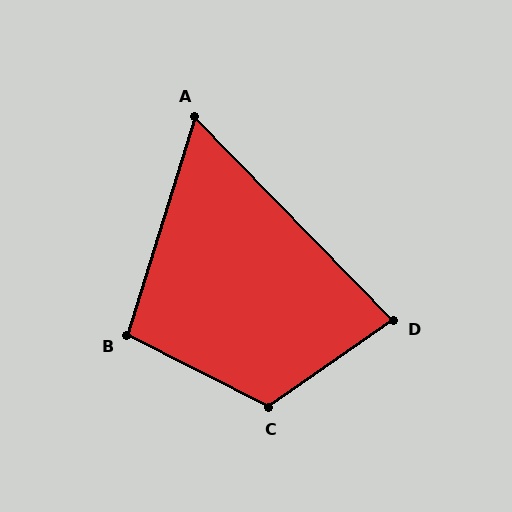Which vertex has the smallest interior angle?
A, at approximately 62 degrees.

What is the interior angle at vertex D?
Approximately 80 degrees (acute).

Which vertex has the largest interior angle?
C, at approximately 118 degrees.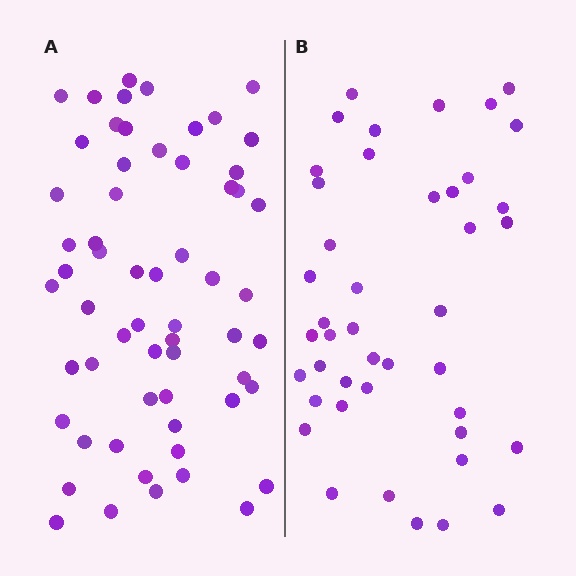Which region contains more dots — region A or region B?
Region A (the left region) has more dots.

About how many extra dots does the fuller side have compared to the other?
Region A has approximately 15 more dots than region B.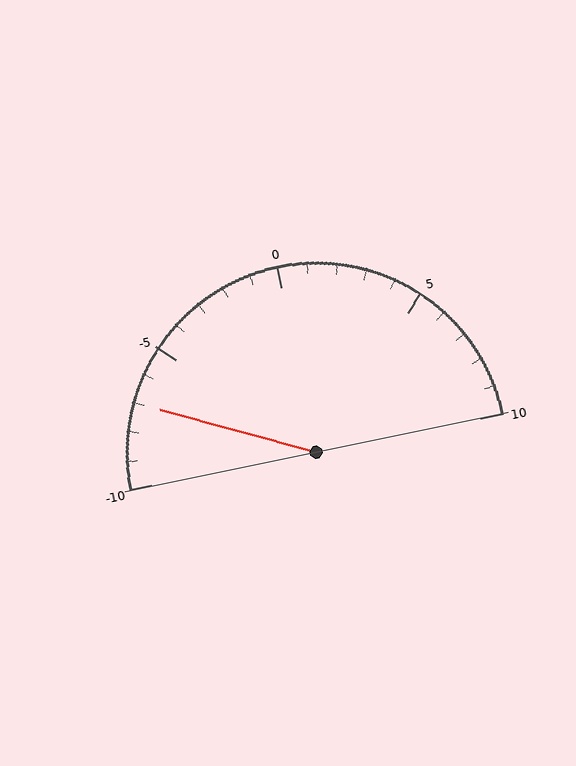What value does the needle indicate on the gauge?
The needle indicates approximately -7.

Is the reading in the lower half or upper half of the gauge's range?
The reading is in the lower half of the range (-10 to 10).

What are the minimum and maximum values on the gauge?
The gauge ranges from -10 to 10.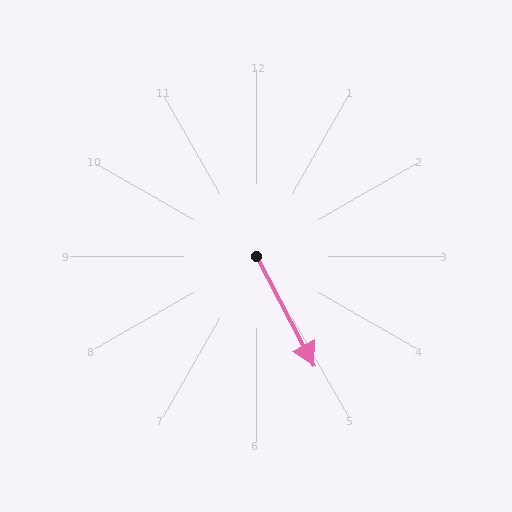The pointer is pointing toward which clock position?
Roughly 5 o'clock.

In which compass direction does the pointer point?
Southeast.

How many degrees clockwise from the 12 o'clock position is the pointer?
Approximately 152 degrees.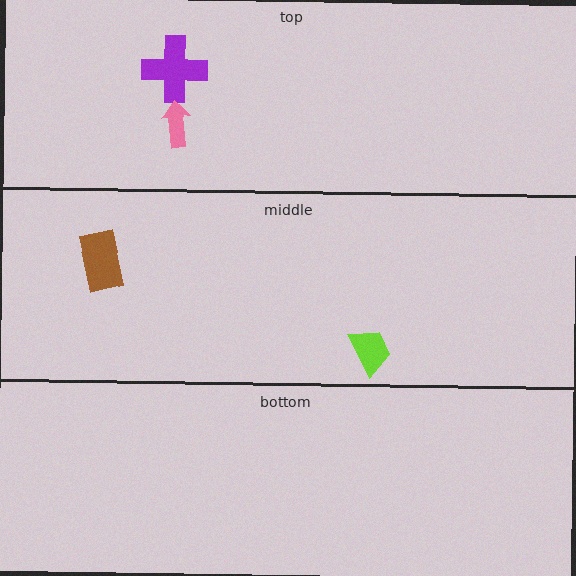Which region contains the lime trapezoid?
The middle region.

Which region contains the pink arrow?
The top region.